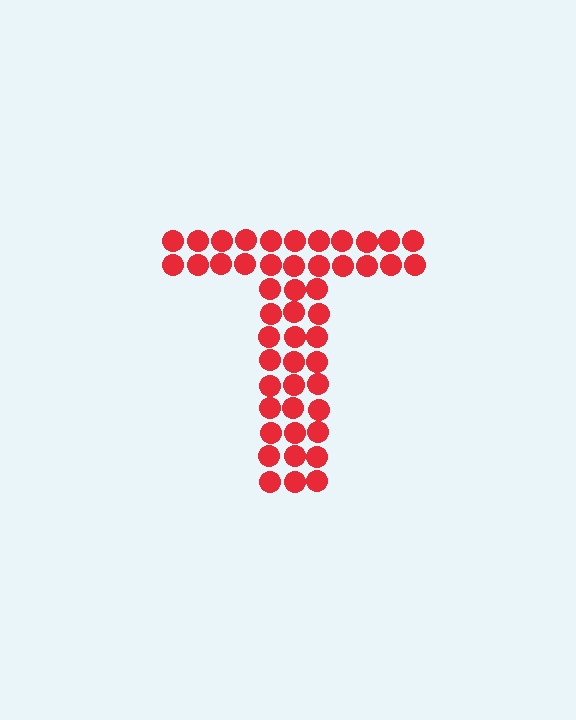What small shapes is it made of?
It is made of small circles.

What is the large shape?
The large shape is the letter T.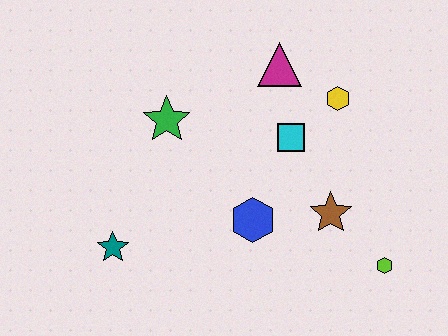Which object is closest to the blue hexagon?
The brown star is closest to the blue hexagon.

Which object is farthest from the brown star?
The teal star is farthest from the brown star.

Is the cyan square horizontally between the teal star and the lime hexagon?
Yes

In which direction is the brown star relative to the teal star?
The brown star is to the right of the teal star.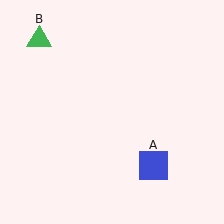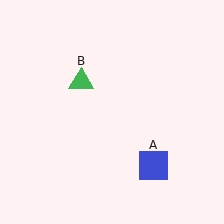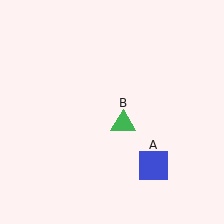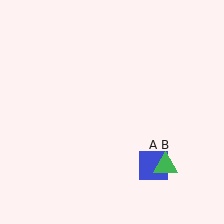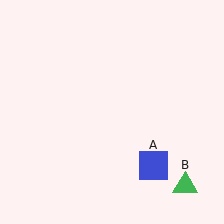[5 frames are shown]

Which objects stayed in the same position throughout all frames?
Blue square (object A) remained stationary.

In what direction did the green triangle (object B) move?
The green triangle (object B) moved down and to the right.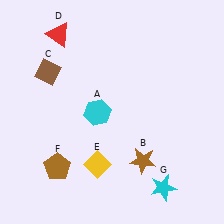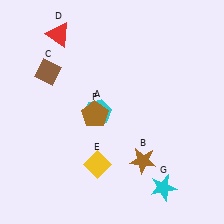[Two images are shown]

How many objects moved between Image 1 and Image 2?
1 object moved between the two images.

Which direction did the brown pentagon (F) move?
The brown pentagon (F) moved up.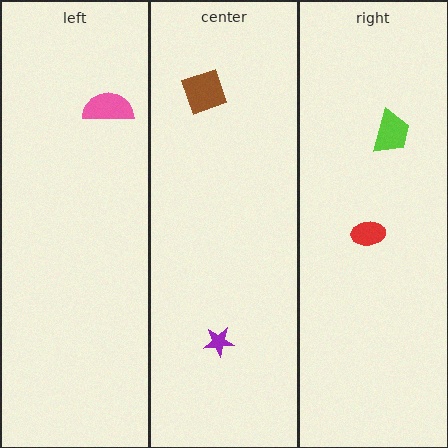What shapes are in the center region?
The purple star, the brown square.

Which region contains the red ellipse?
The right region.